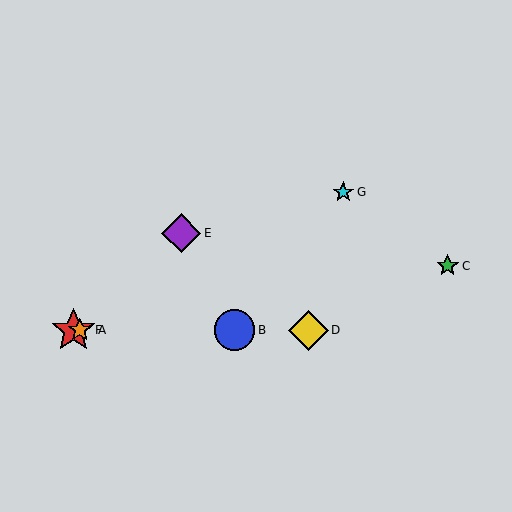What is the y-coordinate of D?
Object D is at y≈330.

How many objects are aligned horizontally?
4 objects (A, B, D, F) are aligned horizontally.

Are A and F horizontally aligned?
Yes, both are at y≈330.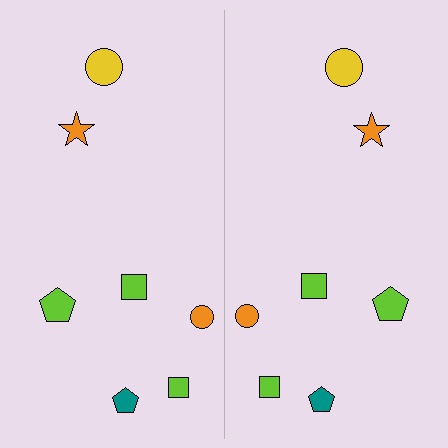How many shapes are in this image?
There are 14 shapes in this image.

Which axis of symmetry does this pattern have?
The pattern has a vertical axis of symmetry running through the center of the image.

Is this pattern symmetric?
Yes, this pattern has bilateral (reflection) symmetry.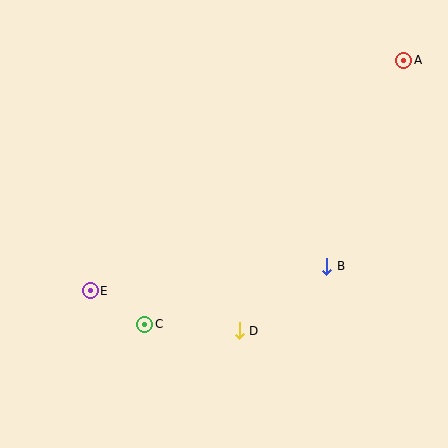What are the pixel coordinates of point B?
Point B is at (327, 266).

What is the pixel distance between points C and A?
The distance between C and A is 370 pixels.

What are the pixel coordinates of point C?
Point C is at (145, 324).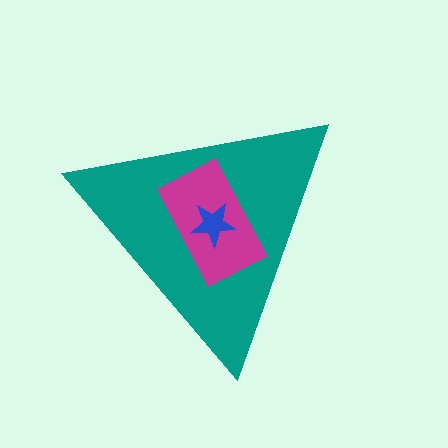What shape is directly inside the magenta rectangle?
The blue star.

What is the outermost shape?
The teal triangle.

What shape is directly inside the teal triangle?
The magenta rectangle.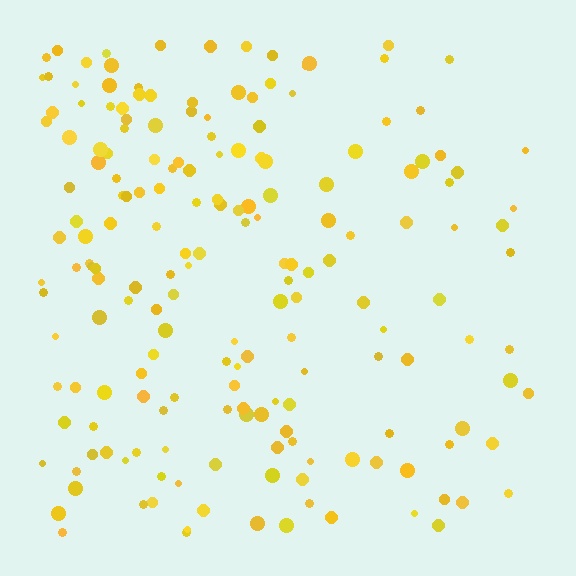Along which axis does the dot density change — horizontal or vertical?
Horizontal.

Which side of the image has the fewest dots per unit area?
The right.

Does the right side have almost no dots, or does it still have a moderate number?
Still a moderate number, just noticeably fewer than the left.